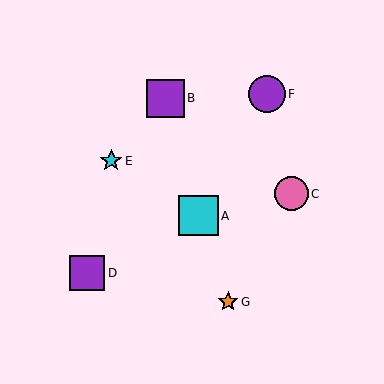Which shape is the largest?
The cyan square (labeled A) is the largest.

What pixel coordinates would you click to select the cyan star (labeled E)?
Click at (111, 161) to select the cyan star E.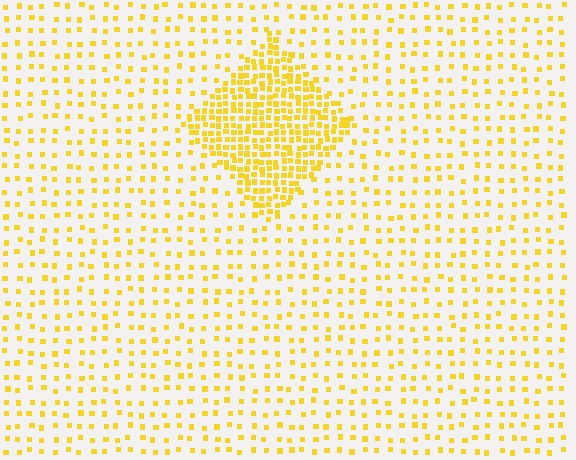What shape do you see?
I see a diamond.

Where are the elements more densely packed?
The elements are more densely packed inside the diamond boundary.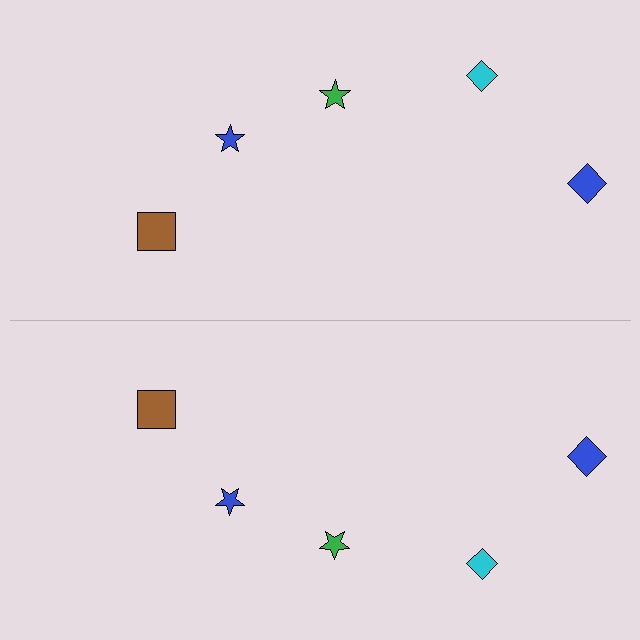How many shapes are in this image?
There are 10 shapes in this image.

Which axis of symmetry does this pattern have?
The pattern has a horizontal axis of symmetry running through the center of the image.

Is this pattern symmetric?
Yes, this pattern has bilateral (reflection) symmetry.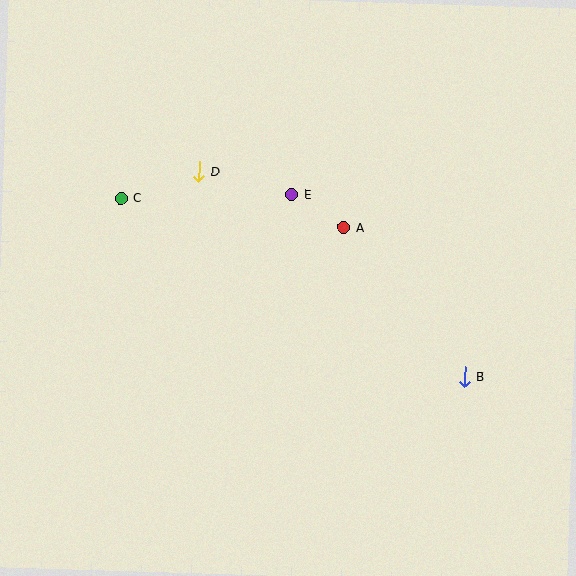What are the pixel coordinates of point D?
Point D is at (199, 172).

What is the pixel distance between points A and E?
The distance between A and E is 62 pixels.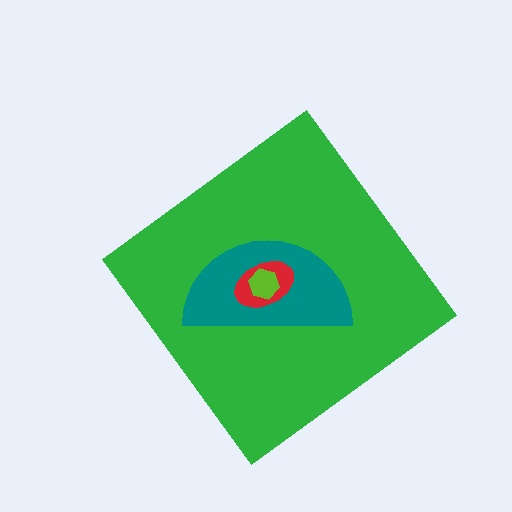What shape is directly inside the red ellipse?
The lime hexagon.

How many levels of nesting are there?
4.